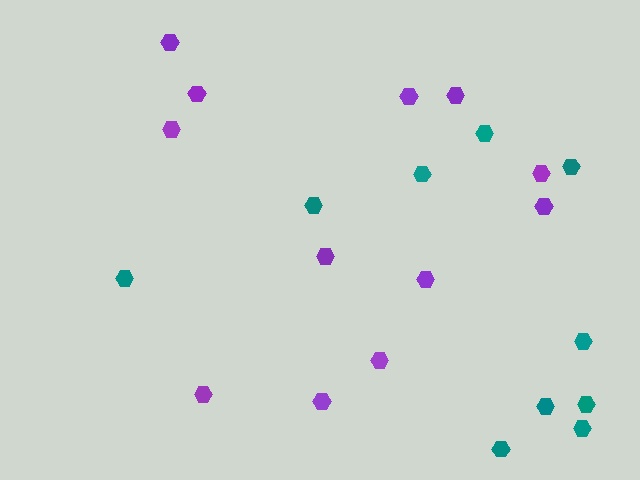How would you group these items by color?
There are 2 groups: one group of purple hexagons (12) and one group of teal hexagons (10).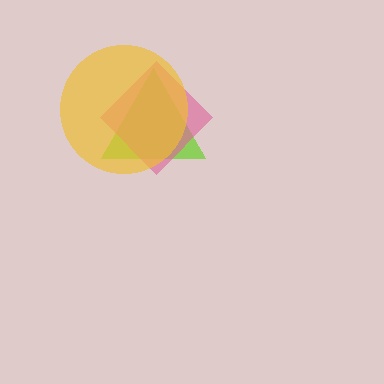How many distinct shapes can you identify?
There are 3 distinct shapes: a lime triangle, a pink diamond, a yellow circle.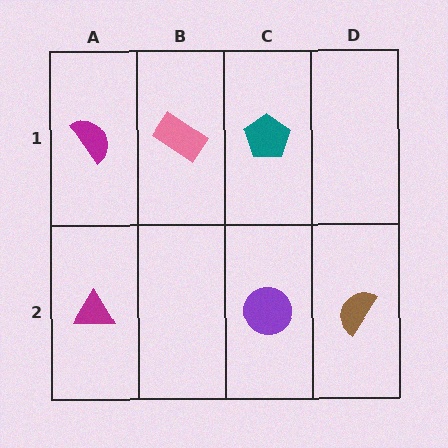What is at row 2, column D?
A brown semicircle.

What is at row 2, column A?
A magenta triangle.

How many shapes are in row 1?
3 shapes.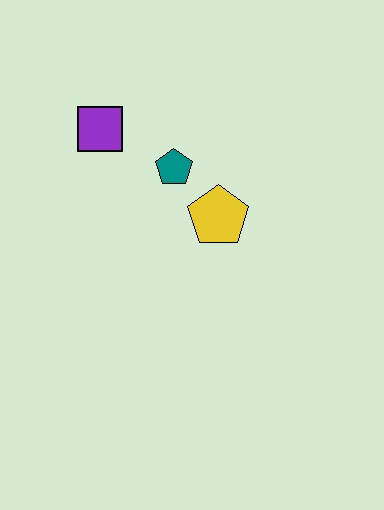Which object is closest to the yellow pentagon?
The teal pentagon is closest to the yellow pentagon.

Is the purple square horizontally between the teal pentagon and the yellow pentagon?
No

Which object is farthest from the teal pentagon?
The purple square is farthest from the teal pentagon.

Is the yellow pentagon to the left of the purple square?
No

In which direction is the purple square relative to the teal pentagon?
The purple square is to the left of the teal pentagon.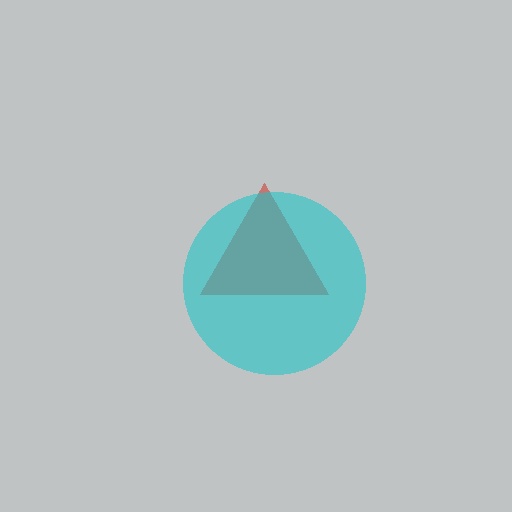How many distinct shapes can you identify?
There are 2 distinct shapes: a red triangle, a cyan circle.